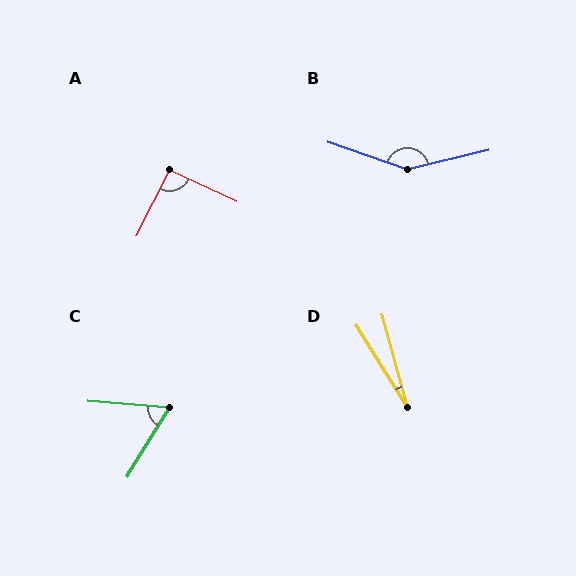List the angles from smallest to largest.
D (17°), C (63°), A (92°), B (147°).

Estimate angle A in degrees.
Approximately 92 degrees.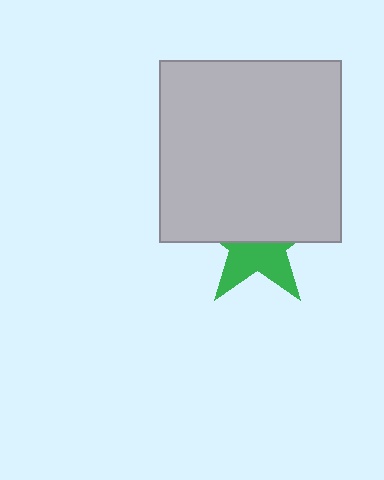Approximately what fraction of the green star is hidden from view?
Roughly 57% of the green star is hidden behind the light gray square.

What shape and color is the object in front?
The object in front is a light gray square.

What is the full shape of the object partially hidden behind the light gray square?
The partially hidden object is a green star.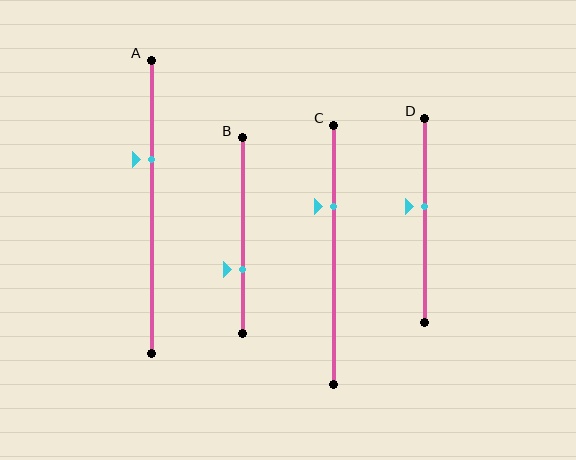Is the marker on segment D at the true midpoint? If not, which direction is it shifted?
No, the marker on segment D is shifted upward by about 7% of the segment length.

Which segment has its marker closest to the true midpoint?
Segment D has its marker closest to the true midpoint.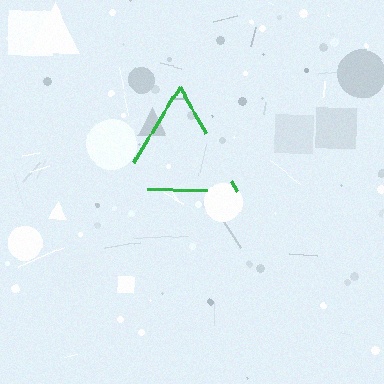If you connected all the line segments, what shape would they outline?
They would outline a triangle.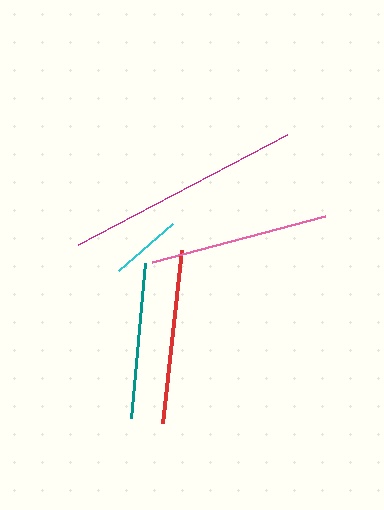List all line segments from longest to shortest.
From longest to shortest: magenta, pink, red, teal, cyan.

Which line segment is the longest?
The magenta line is the longest at approximately 237 pixels.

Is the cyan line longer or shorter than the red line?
The red line is longer than the cyan line.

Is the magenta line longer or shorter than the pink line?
The magenta line is longer than the pink line.